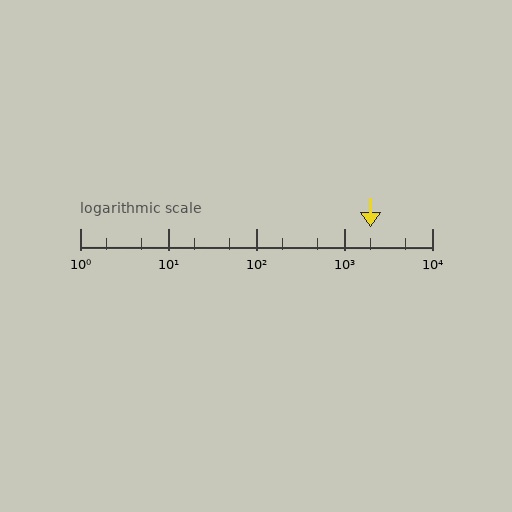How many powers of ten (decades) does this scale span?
The scale spans 4 decades, from 1 to 10000.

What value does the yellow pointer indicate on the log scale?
The pointer indicates approximately 2000.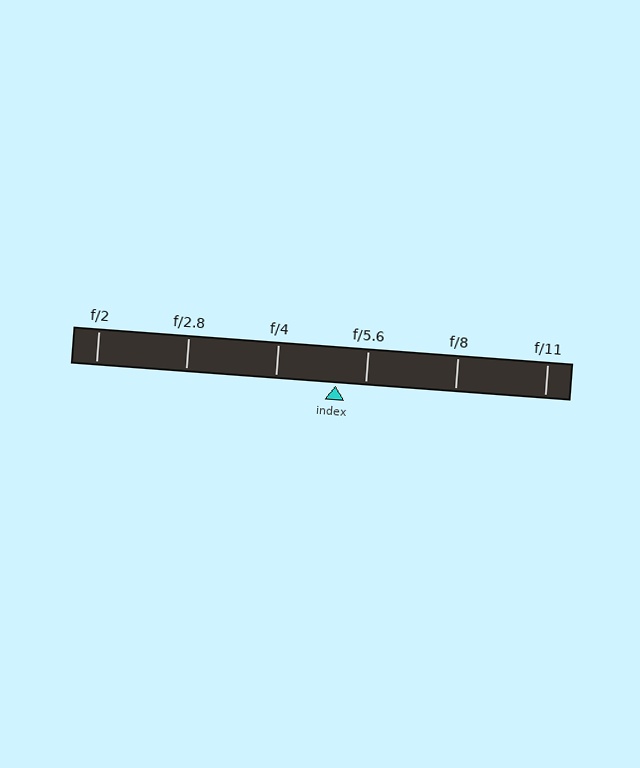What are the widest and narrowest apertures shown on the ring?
The widest aperture shown is f/2 and the narrowest is f/11.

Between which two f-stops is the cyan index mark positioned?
The index mark is between f/4 and f/5.6.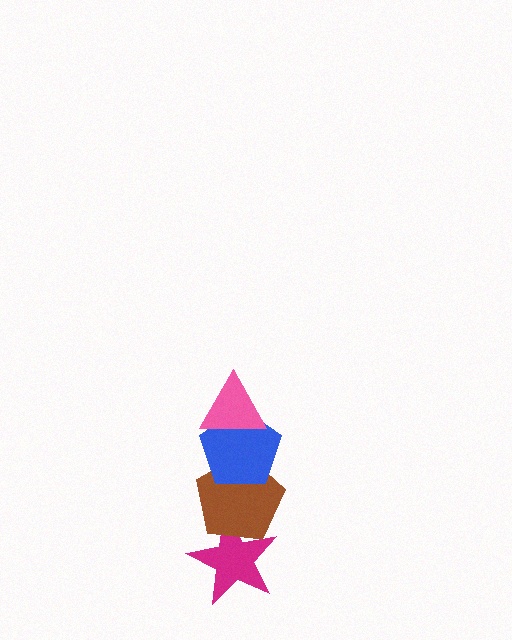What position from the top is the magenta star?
The magenta star is 4th from the top.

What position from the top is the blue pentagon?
The blue pentagon is 2nd from the top.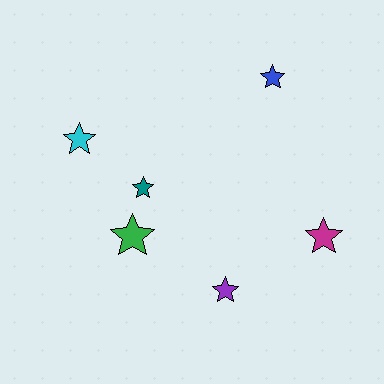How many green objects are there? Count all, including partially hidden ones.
There is 1 green object.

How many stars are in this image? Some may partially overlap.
There are 6 stars.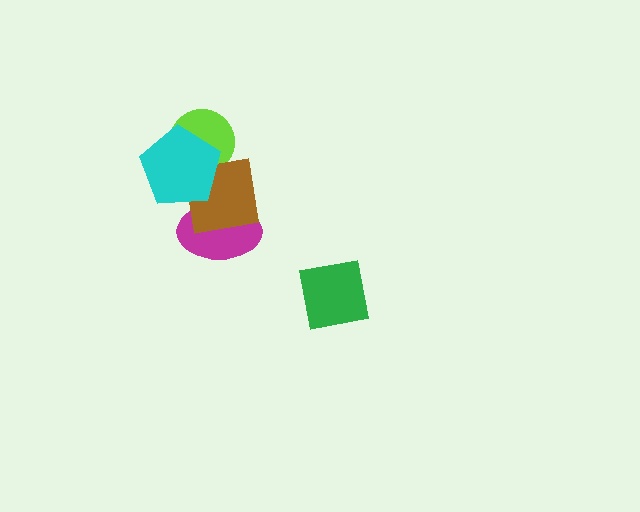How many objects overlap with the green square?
0 objects overlap with the green square.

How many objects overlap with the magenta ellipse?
2 objects overlap with the magenta ellipse.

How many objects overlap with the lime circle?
2 objects overlap with the lime circle.